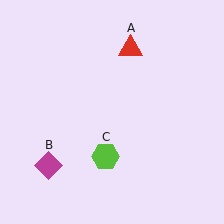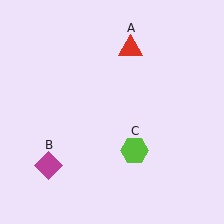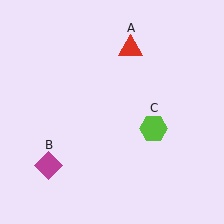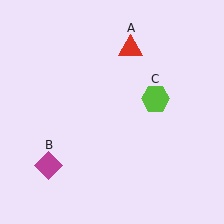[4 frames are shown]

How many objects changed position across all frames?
1 object changed position: lime hexagon (object C).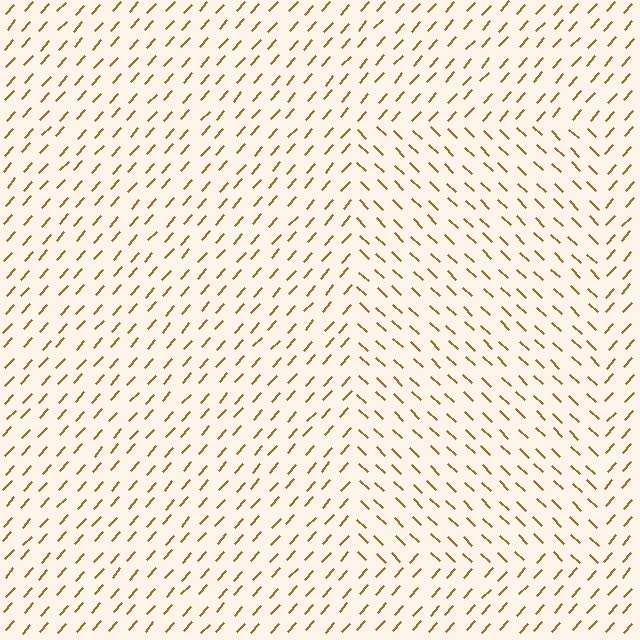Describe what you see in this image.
The image is filled with small brown line segments. A rectangle region in the image has lines oriented differently from the surrounding lines, creating a visible texture boundary.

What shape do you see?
I see a rectangle.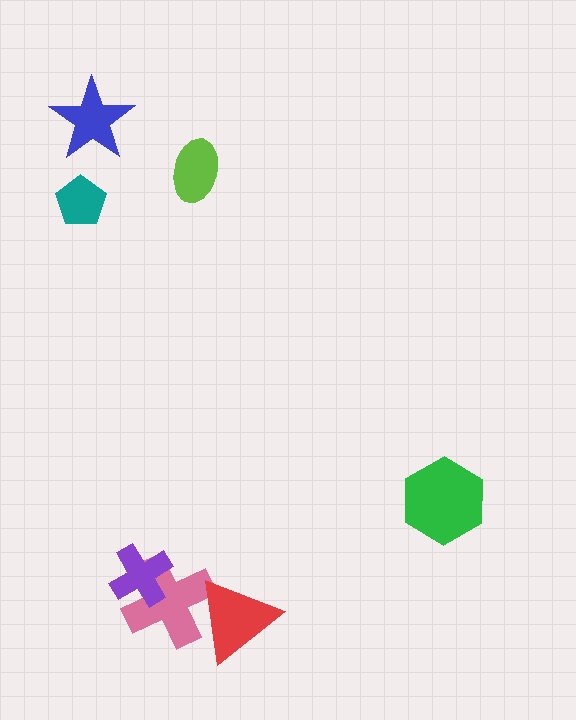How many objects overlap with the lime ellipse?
0 objects overlap with the lime ellipse.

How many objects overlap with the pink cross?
2 objects overlap with the pink cross.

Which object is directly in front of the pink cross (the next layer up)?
The red triangle is directly in front of the pink cross.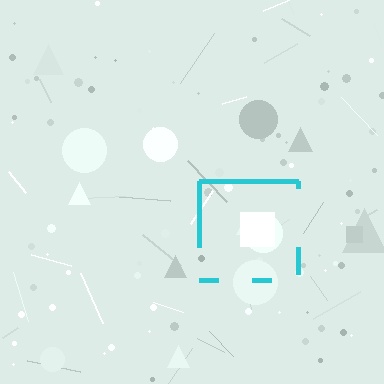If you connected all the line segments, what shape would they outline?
They would outline a square.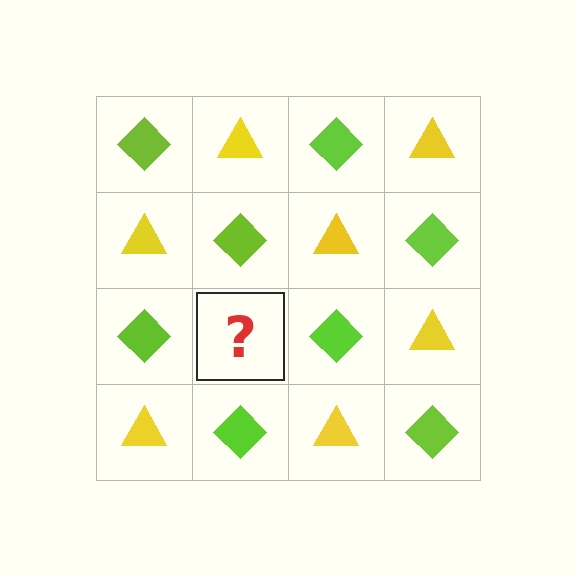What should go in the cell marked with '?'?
The missing cell should contain a yellow triangle.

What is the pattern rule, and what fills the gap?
The rule is that it alternates lime diamond and yellow triangle in a checkerboard pattern. The gap should be filled with a yellow triangle.